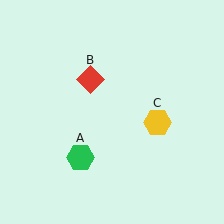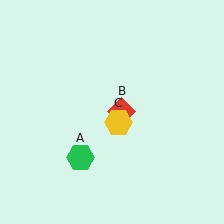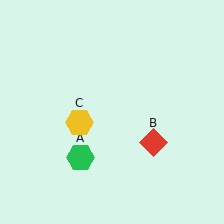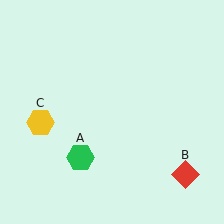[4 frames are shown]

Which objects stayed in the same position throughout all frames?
Green hexagon (object A) remained stationary.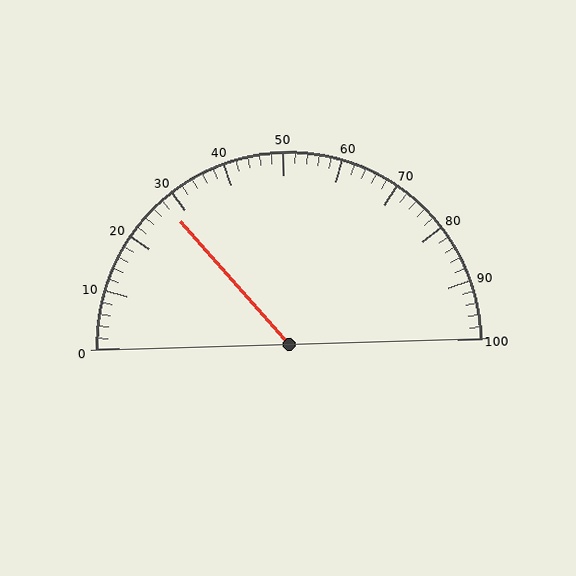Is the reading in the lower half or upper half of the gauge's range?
The reading is in the lower half of the range (0 to 100).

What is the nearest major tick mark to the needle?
The nearest major tick mark is 30.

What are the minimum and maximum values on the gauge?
The gauge ranges from 0 to 100.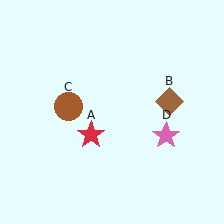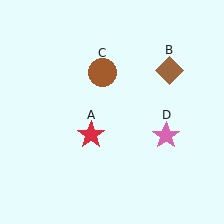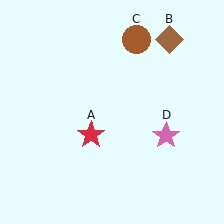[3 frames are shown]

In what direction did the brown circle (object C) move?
The brown circle (object C) moved up and to the right.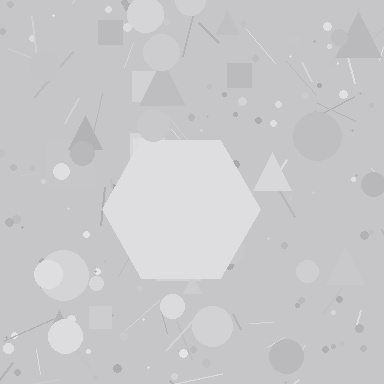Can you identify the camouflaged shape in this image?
The camouflaged shape is a hexagon.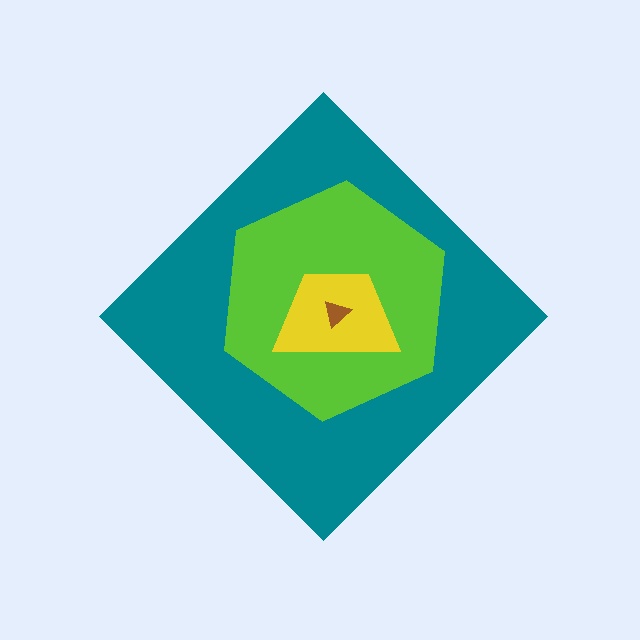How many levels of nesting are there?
4.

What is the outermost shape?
The teal diamond.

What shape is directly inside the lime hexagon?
The yellow trapezoid.